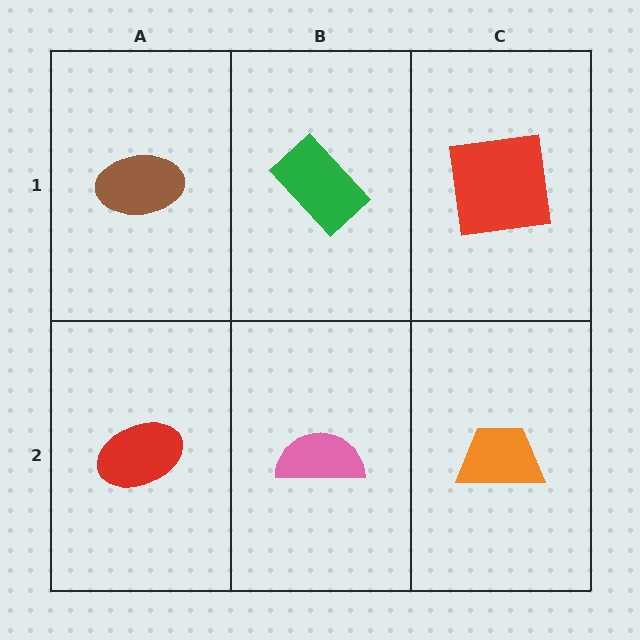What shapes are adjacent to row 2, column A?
A brown ellipse (row 1, column A), a pink semicircle (row 2, column B).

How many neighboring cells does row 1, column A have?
2.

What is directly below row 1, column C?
An orange trapezoid.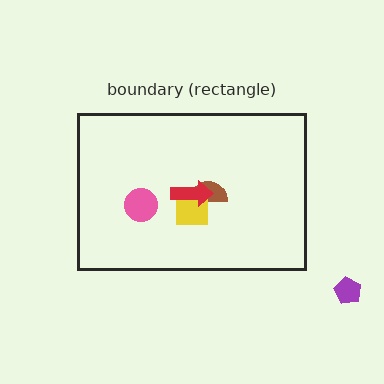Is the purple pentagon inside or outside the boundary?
Outside.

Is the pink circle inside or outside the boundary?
Inside.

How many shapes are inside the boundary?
4 inside, 1 outside.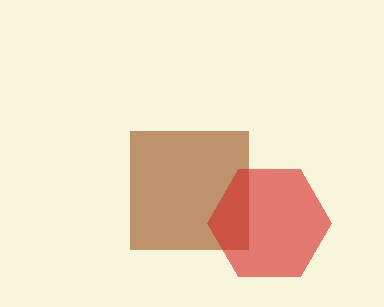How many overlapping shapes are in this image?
There are 2 overlapping shapes in the image.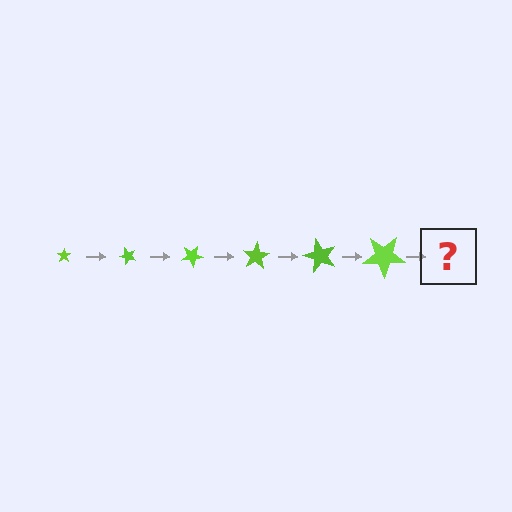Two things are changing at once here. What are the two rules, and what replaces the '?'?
The two rules are that the star grows larger each step and it rotates 50 degrees each step. The '?' should be a star, larger than the previous one and rotated 300 degrees from the start.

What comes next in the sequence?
The next element should be a star, larger than the previous one and rotated 300 degrees from the start.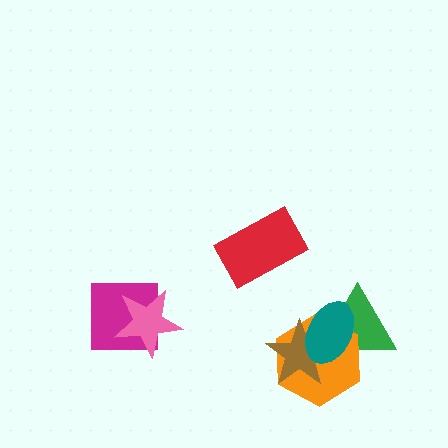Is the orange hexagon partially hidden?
Yes, it is partially covered by another shape.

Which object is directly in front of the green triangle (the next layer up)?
The orange hexagon is directly in front of the green triangle.